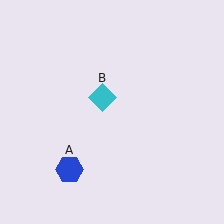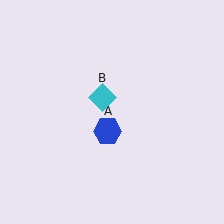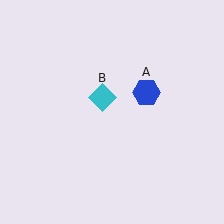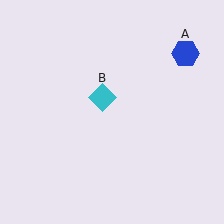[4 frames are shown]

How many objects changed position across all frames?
1 object changed position: blue hexagon (object A).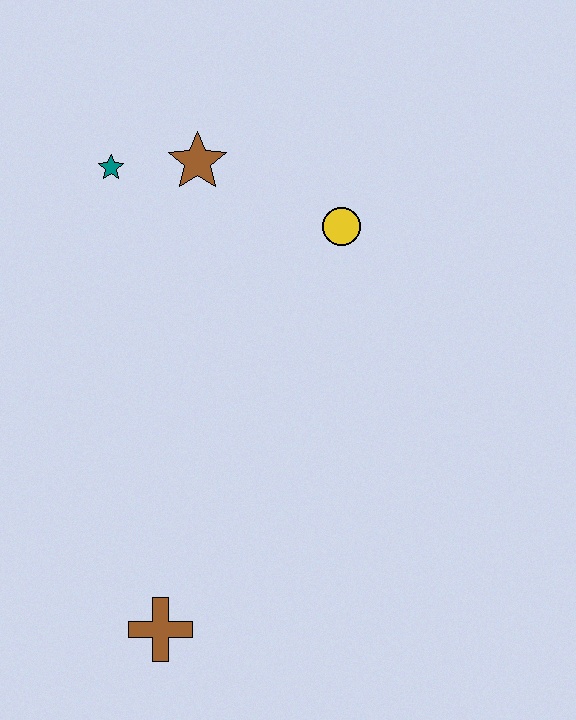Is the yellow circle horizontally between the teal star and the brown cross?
No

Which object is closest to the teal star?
The brown star is closest to the teal star.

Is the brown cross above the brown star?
No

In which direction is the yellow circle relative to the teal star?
The yellow circle is to the right of the teal star.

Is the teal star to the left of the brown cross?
Yes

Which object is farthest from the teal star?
The brown cross is farthest from the teal star.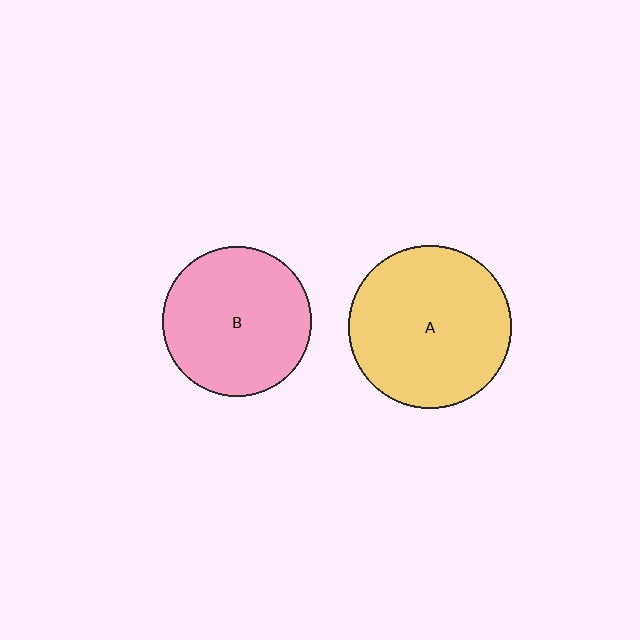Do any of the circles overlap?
No, none of the circles overlap.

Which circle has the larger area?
Circle A (yellow).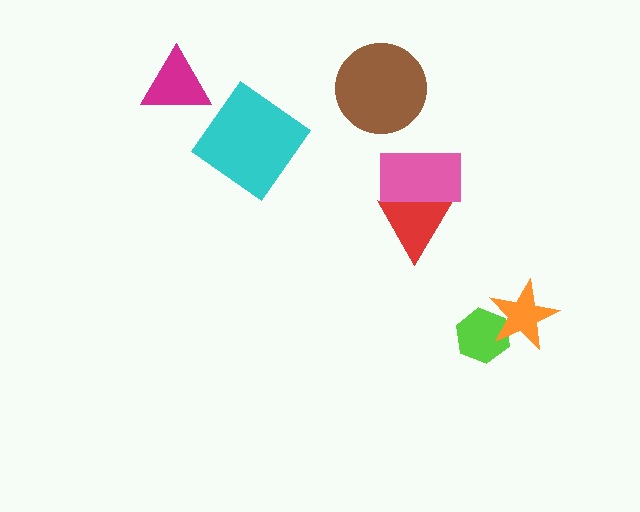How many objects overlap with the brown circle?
0 objects overlap with the brown circle.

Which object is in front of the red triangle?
The pink rectangle is in front of the red triangle.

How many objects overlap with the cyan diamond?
0 objects overlap with the cyan diamond.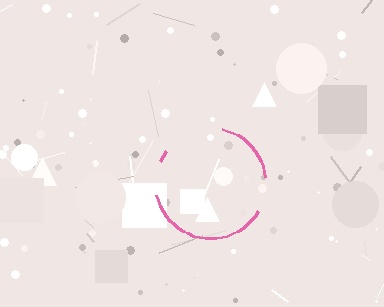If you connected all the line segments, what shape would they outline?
They would outline a circle.